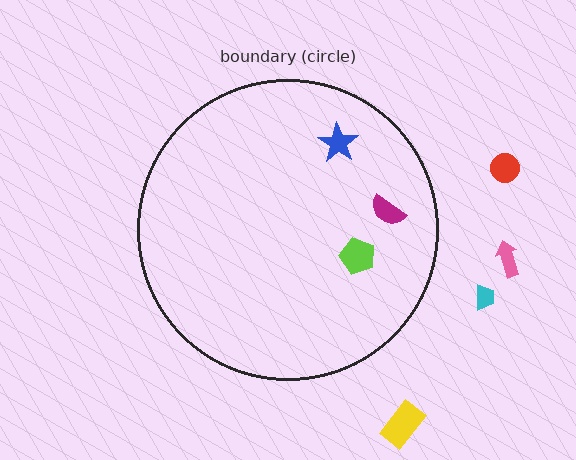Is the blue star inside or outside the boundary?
Inside.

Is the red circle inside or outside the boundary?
Outside.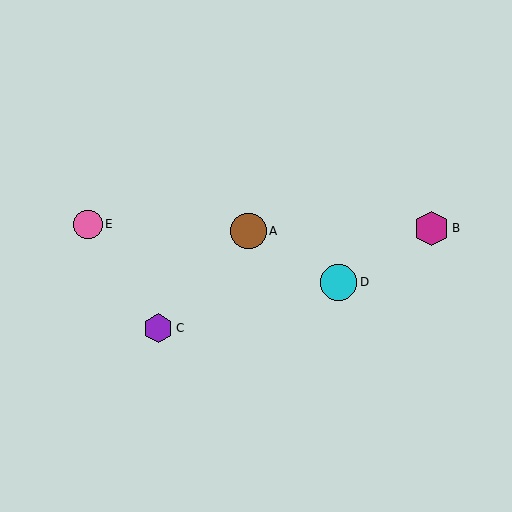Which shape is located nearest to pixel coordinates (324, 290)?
The cyan circle (labeled D) at (339, 282) is nearest to that location.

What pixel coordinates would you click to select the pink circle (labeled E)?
Click at (88, 224) to select the pink circle E.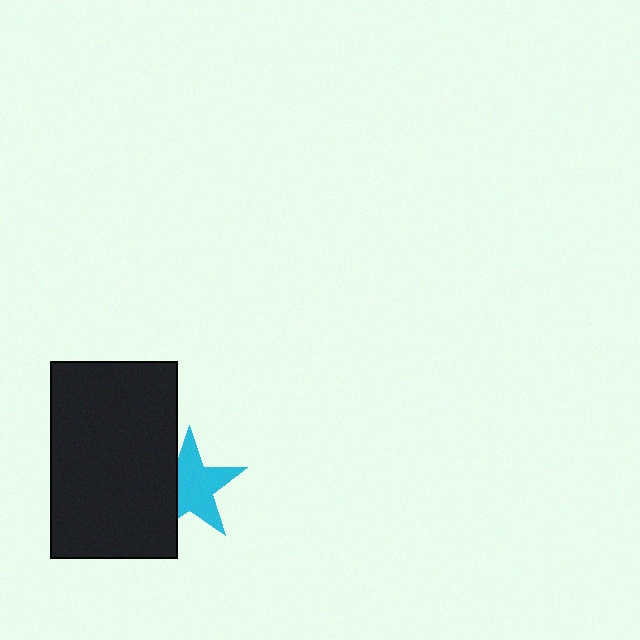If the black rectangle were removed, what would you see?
You would see the complete cyan star.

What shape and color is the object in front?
The object in front is a black rectangle.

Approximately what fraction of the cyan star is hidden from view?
Roughly 30% of the cyan star is hidden behind the black rectangle.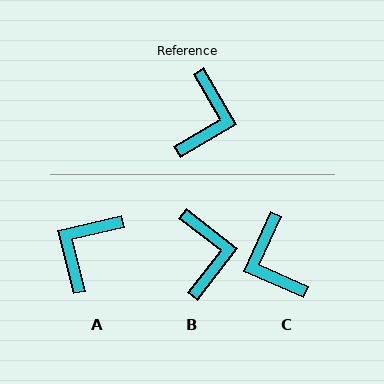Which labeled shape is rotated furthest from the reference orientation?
A, about 163 degrees away.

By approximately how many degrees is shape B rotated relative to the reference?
Approximately 22 degrees counter-clockwise.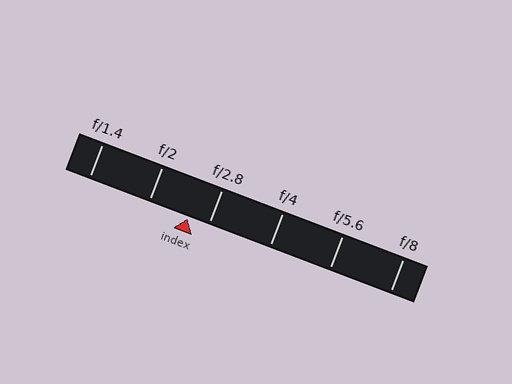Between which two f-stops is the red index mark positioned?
The index mark is between f/2 and f/2.8.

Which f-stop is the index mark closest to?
The index mark is closest to f/2.8.